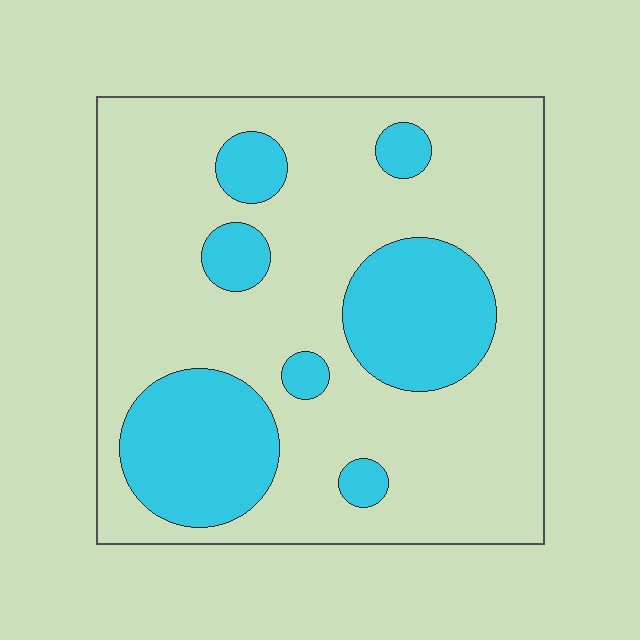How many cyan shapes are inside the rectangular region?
7.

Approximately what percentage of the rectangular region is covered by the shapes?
Approximately 25%.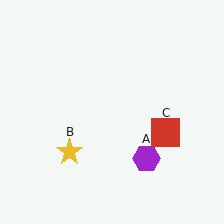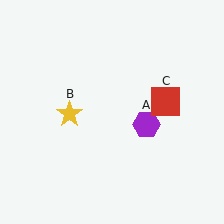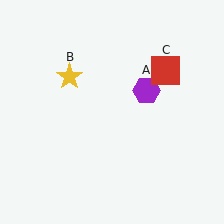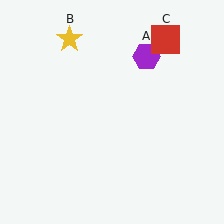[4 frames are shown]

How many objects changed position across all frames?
3 objects changed position: purple hexagon (object A), yellow star (object B), red square (object C).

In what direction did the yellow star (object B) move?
The yellow star (object B) moved up.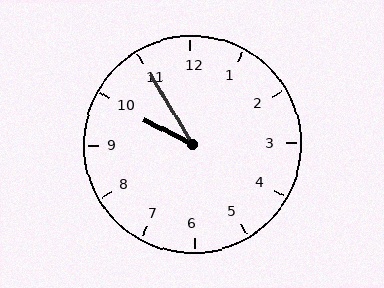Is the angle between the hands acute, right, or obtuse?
It is acute.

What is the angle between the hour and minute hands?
Approximately 32 degrees.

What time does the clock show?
9:55.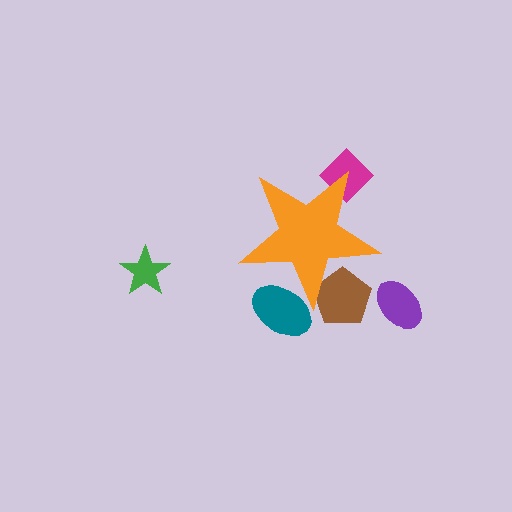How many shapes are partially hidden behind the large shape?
3 shapes are partially hidden.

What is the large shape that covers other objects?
An orange star.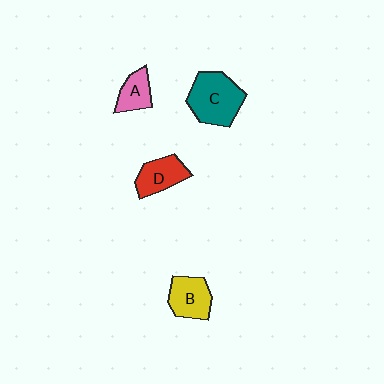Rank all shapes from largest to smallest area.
From largest to smallest: C (teal), B (yellow), D (red), A (pink).